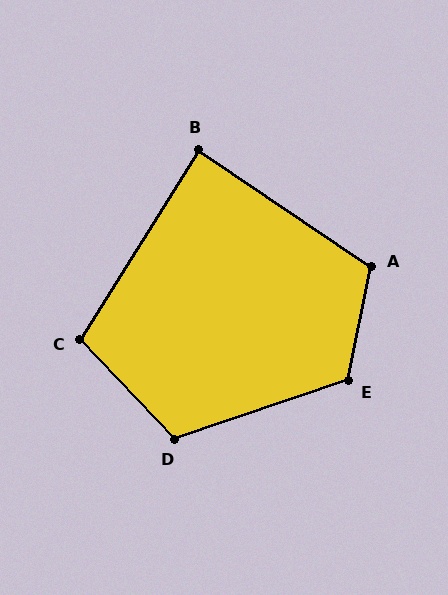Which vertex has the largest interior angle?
E, at approximately 119 degrees.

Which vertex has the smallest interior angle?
B, at approximately 88 degrees.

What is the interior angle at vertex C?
Approximately 104 degrees (obtuse).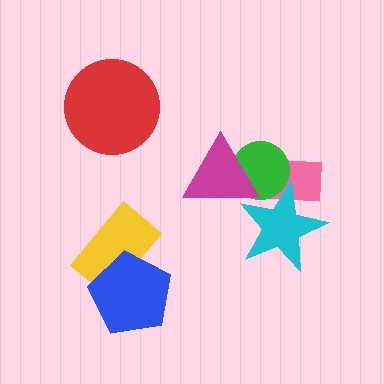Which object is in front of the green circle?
The magenta triangle is in front of the green circle.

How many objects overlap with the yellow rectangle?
1 object overlaps with the yellow rectangle.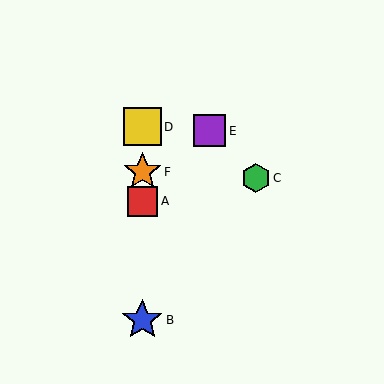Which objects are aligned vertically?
Objects A, B, D, F are aligned vertically.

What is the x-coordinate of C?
Object C is at x≈256.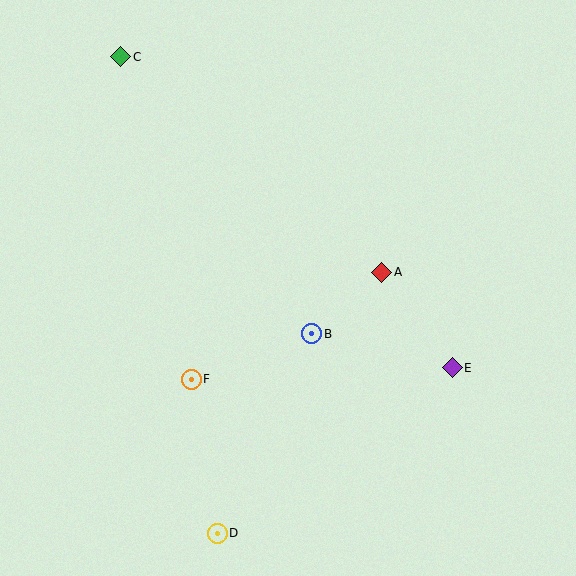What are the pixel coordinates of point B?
Point B is at (311, 334).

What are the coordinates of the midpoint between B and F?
The midpoint between B and F is at (251, 357).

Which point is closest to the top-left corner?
Point C is closest to the top-left corner.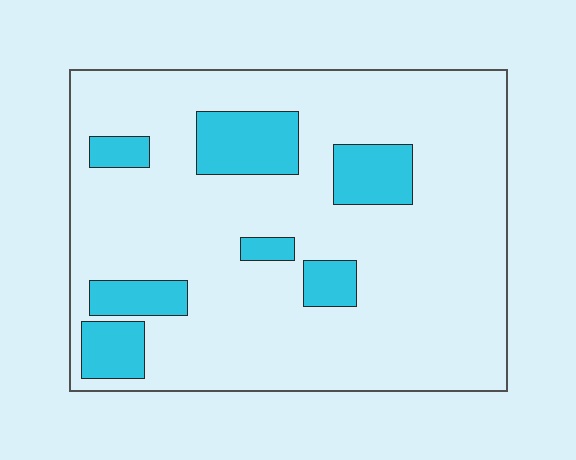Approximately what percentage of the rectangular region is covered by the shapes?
Approximately 15%.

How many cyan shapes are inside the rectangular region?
7.